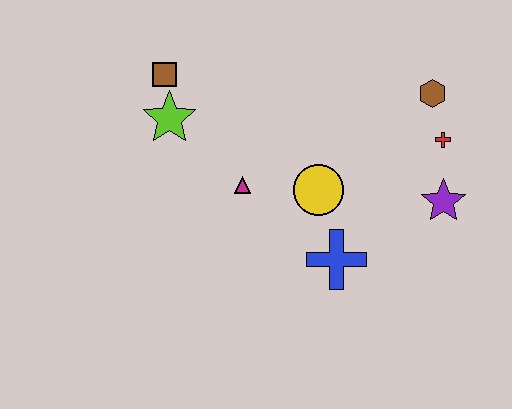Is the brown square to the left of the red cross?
Yes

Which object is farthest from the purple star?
The brown square is farthest from the purple star.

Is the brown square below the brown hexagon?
No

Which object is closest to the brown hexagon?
The red cross is closest to the brown hexagon.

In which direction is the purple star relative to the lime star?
The purple star is to the right of the lime star.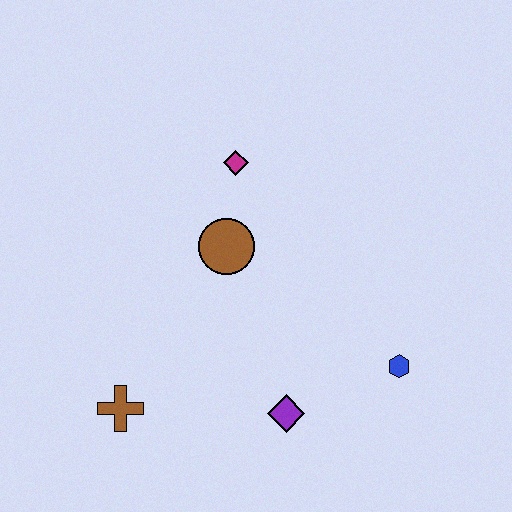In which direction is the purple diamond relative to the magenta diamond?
The purple diamond is below the magenta diamond.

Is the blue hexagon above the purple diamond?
Yes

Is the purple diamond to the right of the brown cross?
Yes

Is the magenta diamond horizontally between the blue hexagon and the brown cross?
Yes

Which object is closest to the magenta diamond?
The brown circle is closest to the magenta diamond.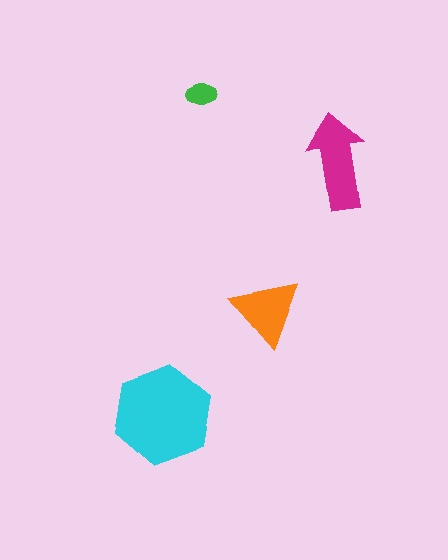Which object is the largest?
The cyan hexagon.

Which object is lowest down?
The cyan hexagon is bottommost.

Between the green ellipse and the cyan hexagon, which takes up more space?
The cyan hexagon.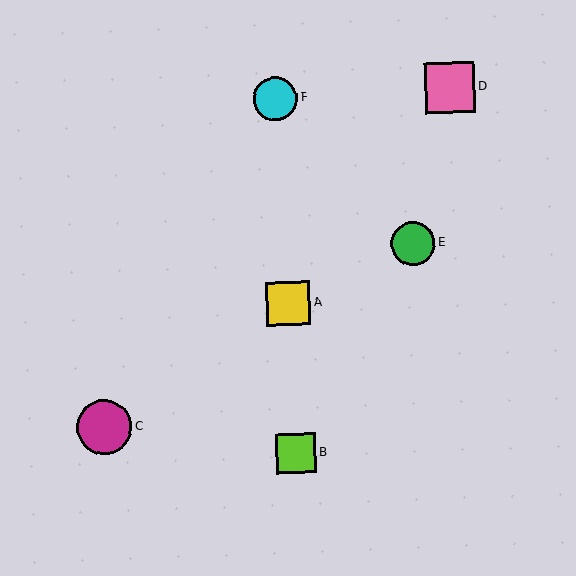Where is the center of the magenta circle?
The center of the magenta circle is at (105, 427).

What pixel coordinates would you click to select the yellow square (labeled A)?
Click at (288, 303) to select the yellow square A.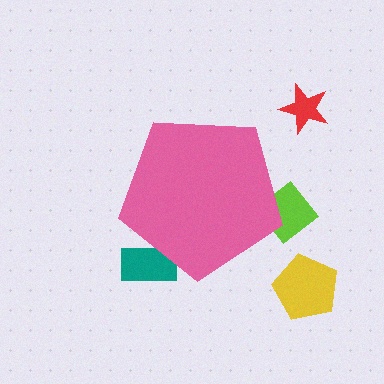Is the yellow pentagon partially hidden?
No, the yellow pentagon is fully visible.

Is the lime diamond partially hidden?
Yes, the lime diamond is partially hidden behind the pink pentagon.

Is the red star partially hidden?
No, the red star is fully visible.